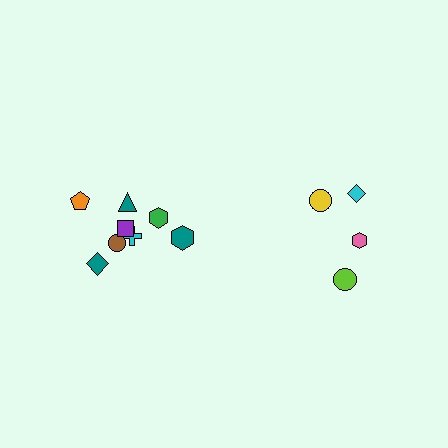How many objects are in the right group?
There are 4 objects.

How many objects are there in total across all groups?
There are 12 objects.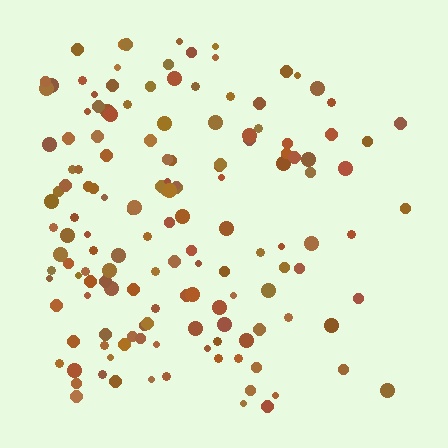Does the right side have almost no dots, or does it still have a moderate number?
Still a moderate number, just noticeably fewer than the left.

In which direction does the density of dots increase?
From right to left, with the left side densest.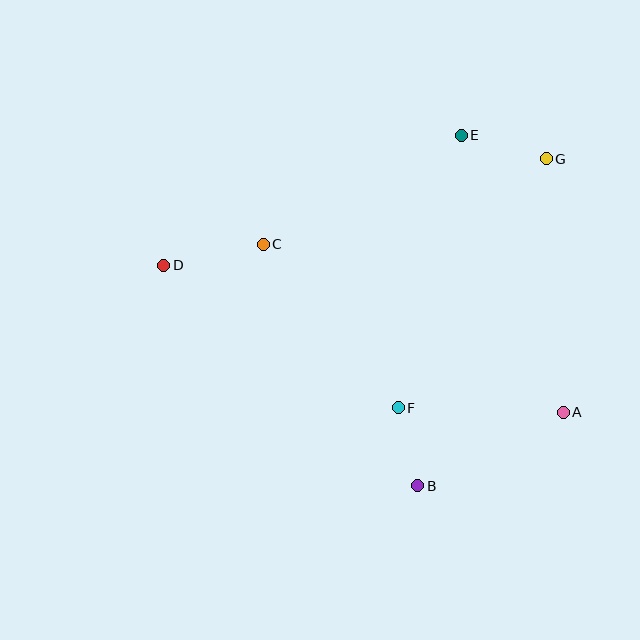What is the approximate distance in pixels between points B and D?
The distance between B and D is approximately 336 pixels.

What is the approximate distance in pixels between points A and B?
The distance between A and B is approximately 163 pixels.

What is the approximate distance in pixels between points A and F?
The distance between A and F is approximately 165 pixels.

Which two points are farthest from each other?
Points A and D are farthest from each other.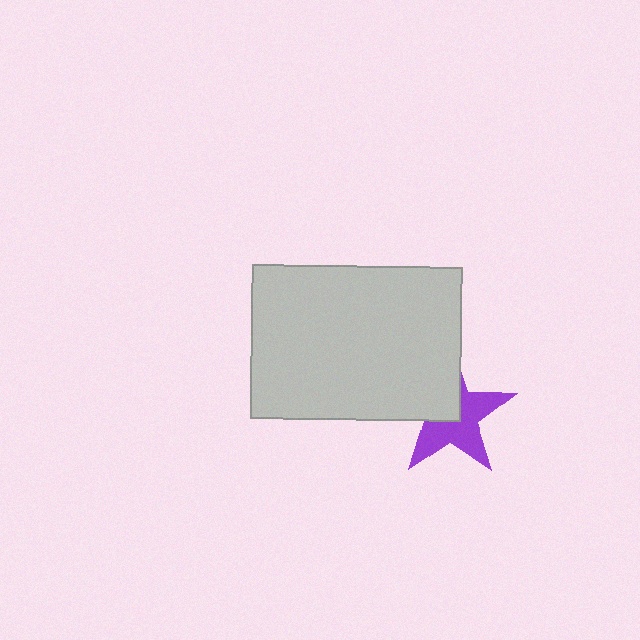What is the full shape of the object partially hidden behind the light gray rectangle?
The partially hidden object is a purple star.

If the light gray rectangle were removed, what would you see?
You would see the complete purple star.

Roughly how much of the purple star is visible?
About half of it is visible (roughly 58%).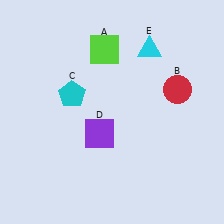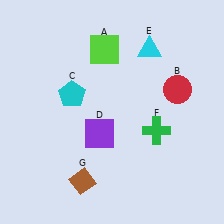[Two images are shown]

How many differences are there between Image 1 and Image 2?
There are 2 differences between the two images.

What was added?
A green cross (F), a brown diamond (G) were added in Image 2.